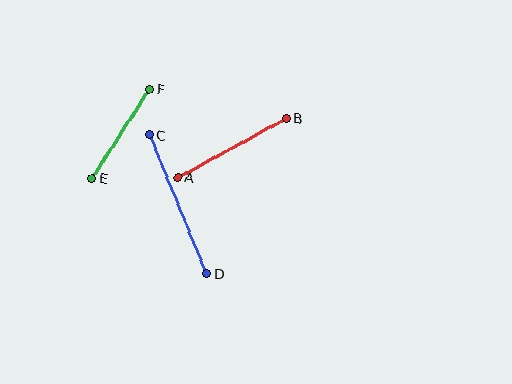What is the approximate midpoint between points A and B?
The midpoint is at approximately (232, 148) pixels.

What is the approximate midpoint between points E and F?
The midpoint is at approximately (121, 134) pixels.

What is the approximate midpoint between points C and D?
The midpoint is at approximately (178, 204) pixels.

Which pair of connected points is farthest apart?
Points C and D are farthest apart.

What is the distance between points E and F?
The distance is approximately 106 pixels.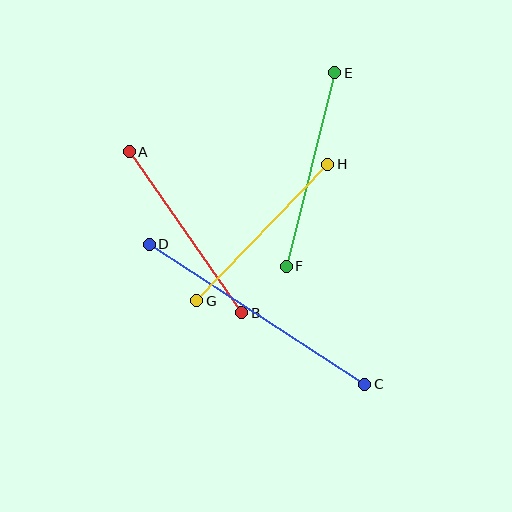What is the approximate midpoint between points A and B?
The midpoint is at approximately (186, 232) pixels.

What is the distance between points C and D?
The distance is approximately 257 pixels.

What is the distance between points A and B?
The distance is approximately 196 pixels.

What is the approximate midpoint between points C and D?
The midpoint is at approximately (257, 314) pixels.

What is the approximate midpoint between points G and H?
The midpoint is at approximately (262, 232) pixels.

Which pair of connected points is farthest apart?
Points C and D are farthest apart.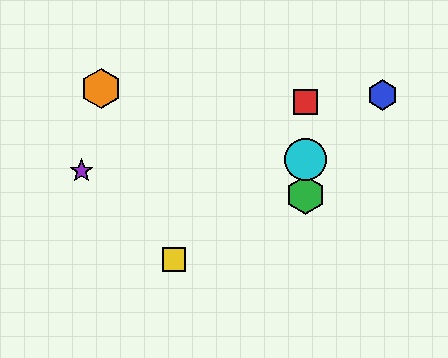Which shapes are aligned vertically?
The red square, the green hexagon, the cyan circle are aligned vertically.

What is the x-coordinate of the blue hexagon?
The blue hexagon is at x≈382.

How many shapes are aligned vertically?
3 shapes (the red square, the green hexagon, the cyan circle) are aligned vertically.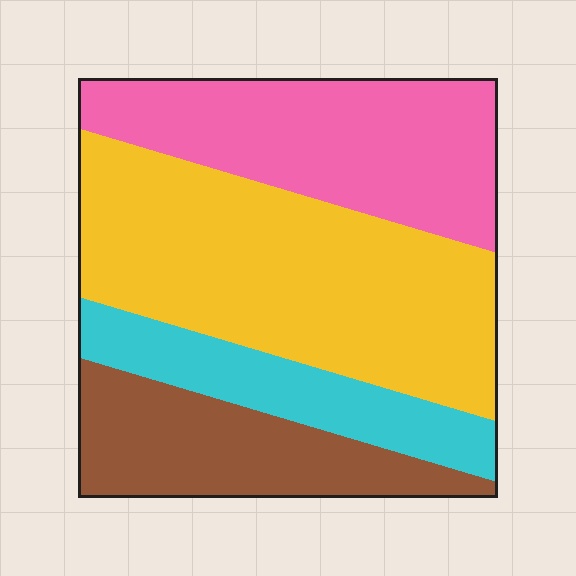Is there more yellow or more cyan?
Yellow.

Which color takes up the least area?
Cyan, at roughly 15%.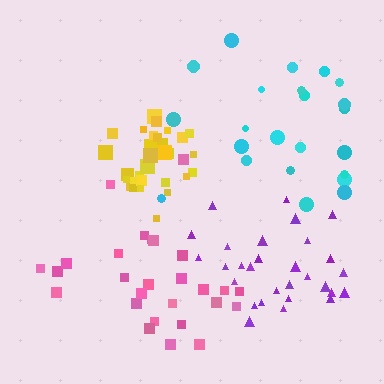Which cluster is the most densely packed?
Yellow.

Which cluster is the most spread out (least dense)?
Cyan.